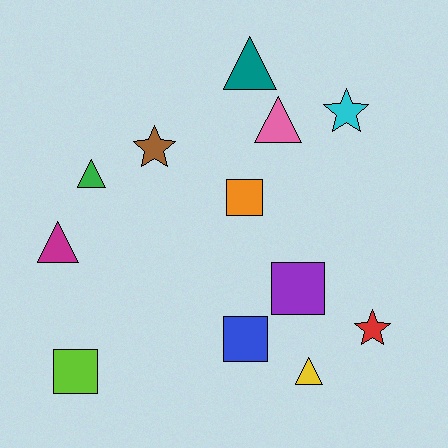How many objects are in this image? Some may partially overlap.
There are 12 objects.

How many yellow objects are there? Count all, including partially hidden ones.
There is 1 yellow object.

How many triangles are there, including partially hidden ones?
There are 5 triangles.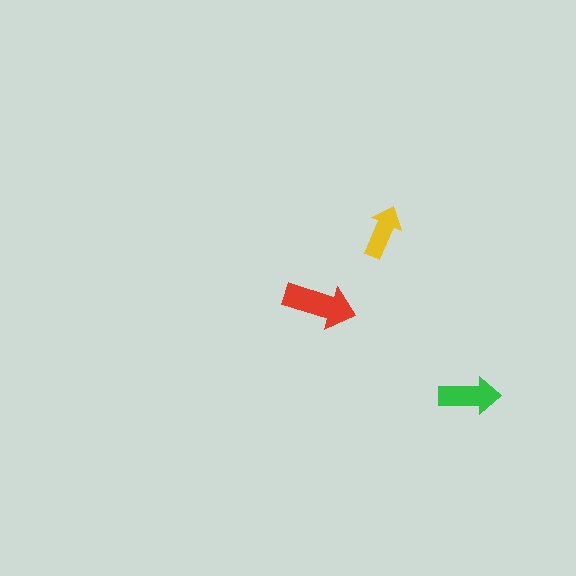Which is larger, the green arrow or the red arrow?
The red one.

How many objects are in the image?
There are 3 objects in the image.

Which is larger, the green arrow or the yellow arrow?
The green one.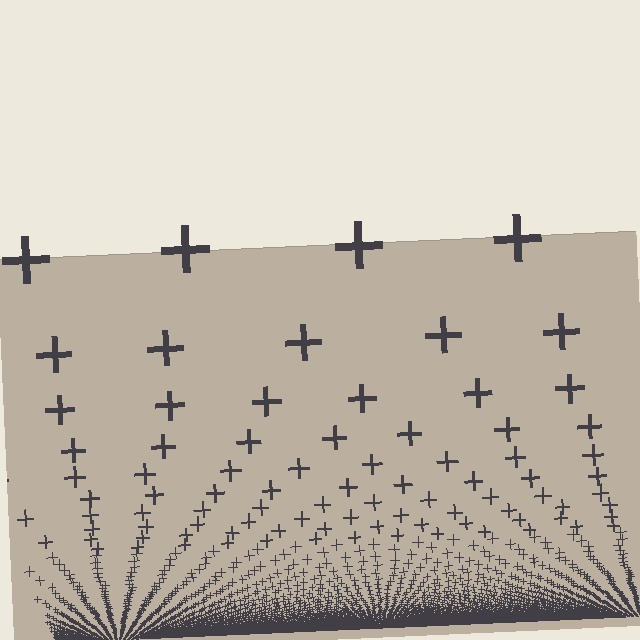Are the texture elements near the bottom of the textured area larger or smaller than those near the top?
Smaller. The gradient is inverted — elements near the bottom are smaller and denser.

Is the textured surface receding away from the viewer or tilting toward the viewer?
The surface appears to tilt toward the viewer. Texture elements get larger and sparser toward the top.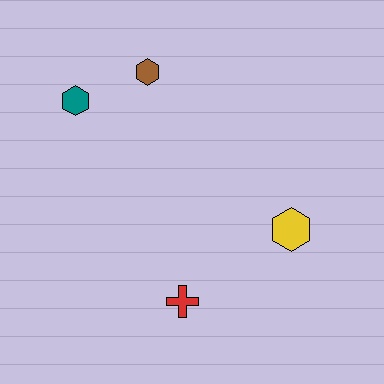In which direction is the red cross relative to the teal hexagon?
The red cross is below the teal hexagon.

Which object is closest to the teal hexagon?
The brown hexagon is closest to the teal hexagon.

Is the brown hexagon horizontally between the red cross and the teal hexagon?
Yes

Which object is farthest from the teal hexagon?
The yellow hexagon is farthest from the teal hexagon.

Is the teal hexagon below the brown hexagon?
Yes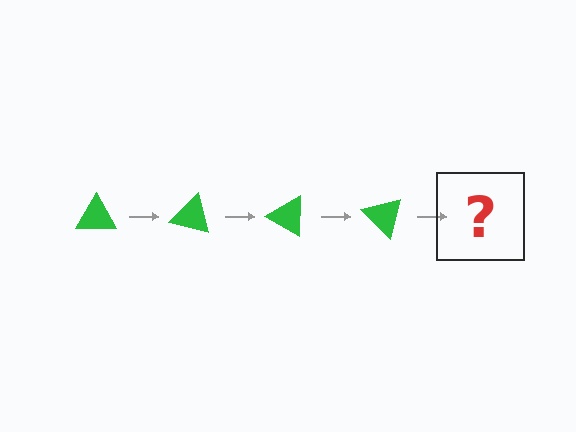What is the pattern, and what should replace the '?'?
The pattern is that the triangle rotates 15 degrees each step. The '?' should be a green triangle rotated 60 degrees.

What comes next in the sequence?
The next element should be a green triangle rotated 60 degrees.